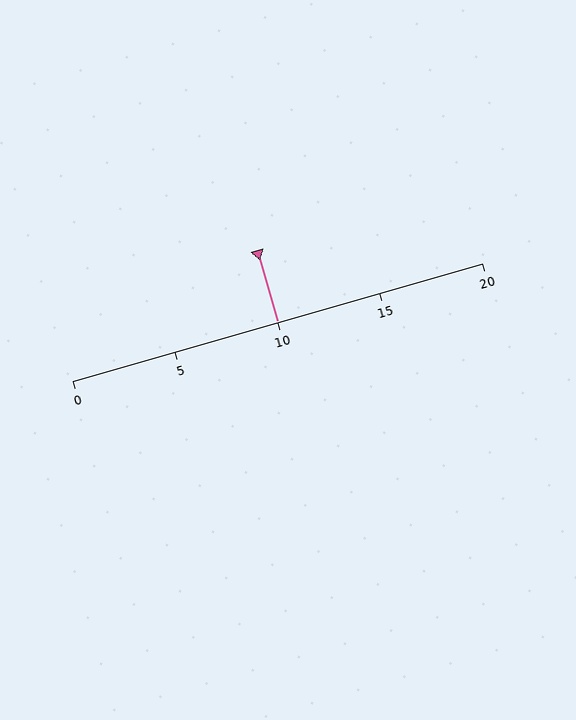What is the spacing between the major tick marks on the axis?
The major ticks are spaced 5 apart.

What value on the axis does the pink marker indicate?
The marker indicates approximately 10.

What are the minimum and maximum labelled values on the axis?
The axis runs from 0 to 20.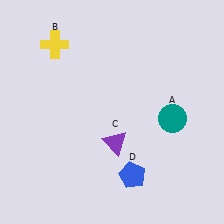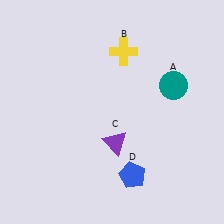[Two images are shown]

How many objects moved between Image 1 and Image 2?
2 objects moved between the two images.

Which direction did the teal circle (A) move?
The teal circle (A) moved up.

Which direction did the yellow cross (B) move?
The yellow cross (B) moved right.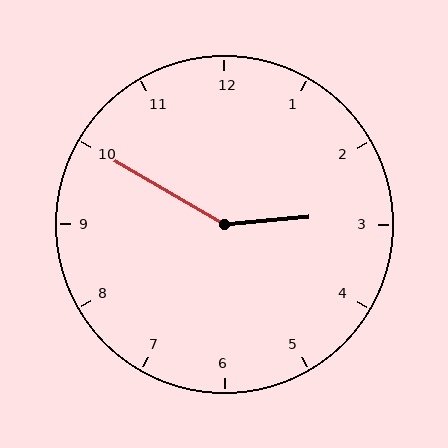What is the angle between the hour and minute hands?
Approximately 145 degrees.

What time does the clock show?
2:50.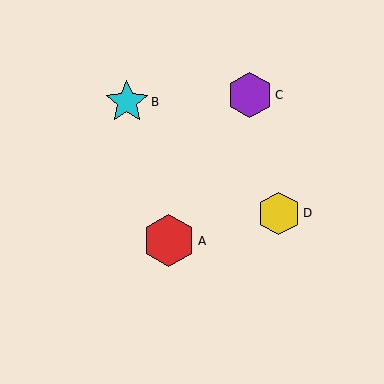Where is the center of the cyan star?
The center of the cyan star is at (127, 102).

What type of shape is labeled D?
Shape D is a yellow hexagon.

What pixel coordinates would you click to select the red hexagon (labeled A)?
Click at (169, 241) to select the red hexagon A.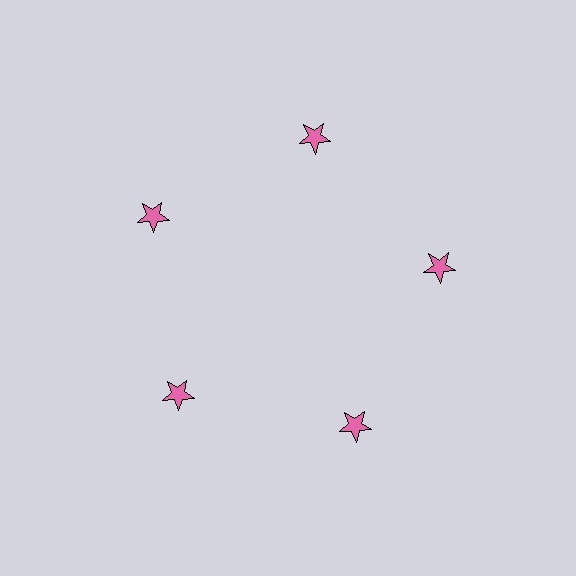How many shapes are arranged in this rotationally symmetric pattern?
There are 5 shapes, arranged in 5 groups of 1.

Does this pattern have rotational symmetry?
Yes, this pattern has 5-fold rotational symmetry. It looks the same after rotating 72 degrees around the center.